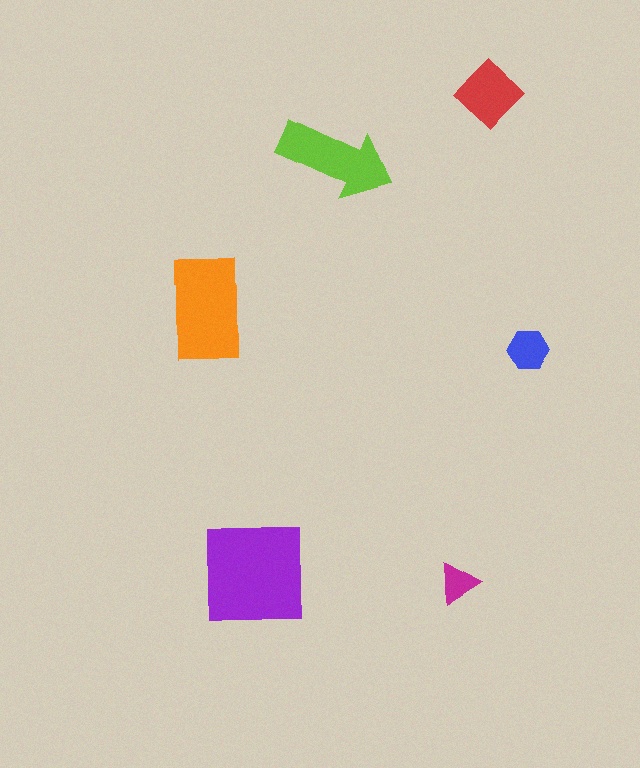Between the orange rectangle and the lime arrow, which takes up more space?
The orange rectangle.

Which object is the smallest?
The magenta triangle.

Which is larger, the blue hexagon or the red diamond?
The red diamond.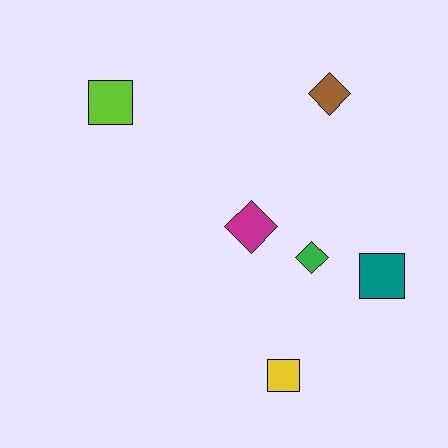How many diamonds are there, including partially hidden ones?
There are 3 diamonds.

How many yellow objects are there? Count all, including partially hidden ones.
There is 1 yellow object.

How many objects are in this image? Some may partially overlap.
There are 6 objects.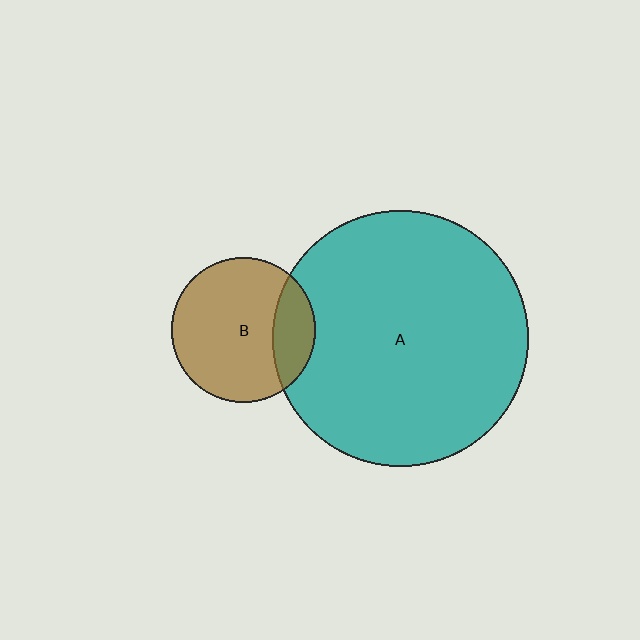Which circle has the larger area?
Circle A (teal).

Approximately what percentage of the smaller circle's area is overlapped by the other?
Approximately 20%.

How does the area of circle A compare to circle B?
Approximately 3.1 times.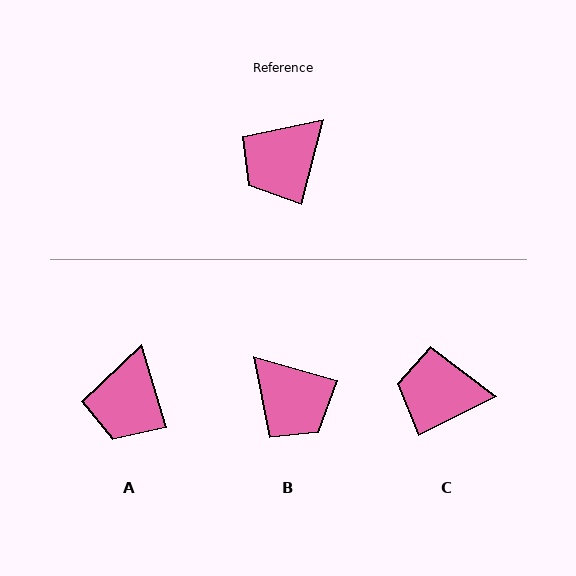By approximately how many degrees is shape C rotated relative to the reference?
Approximately 49 degrees clockwise.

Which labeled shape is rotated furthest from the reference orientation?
B, about 89 degrees away.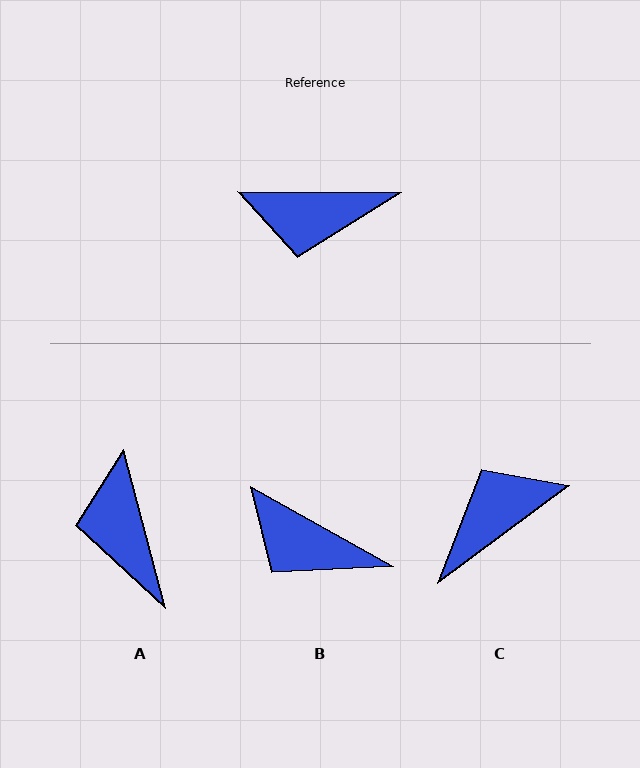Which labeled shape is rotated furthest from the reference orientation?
C, about 143 degrees away.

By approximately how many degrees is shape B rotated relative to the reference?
Approximately 29 degrees clockwise.